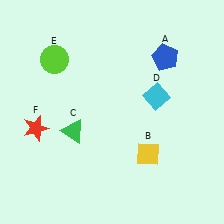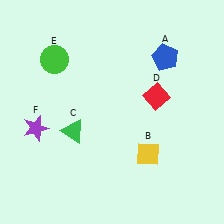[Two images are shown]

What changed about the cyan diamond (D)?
In Image 1, D is cyan. In Image 2, it changed to red.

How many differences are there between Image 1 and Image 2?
There are 3 differences between the two images.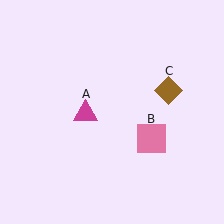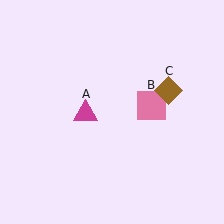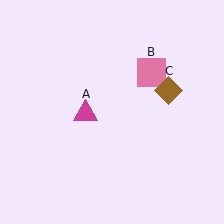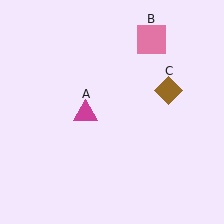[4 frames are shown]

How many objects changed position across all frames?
1 object changed position: pink square (object B).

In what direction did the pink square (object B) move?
The pink square (object B) moved up.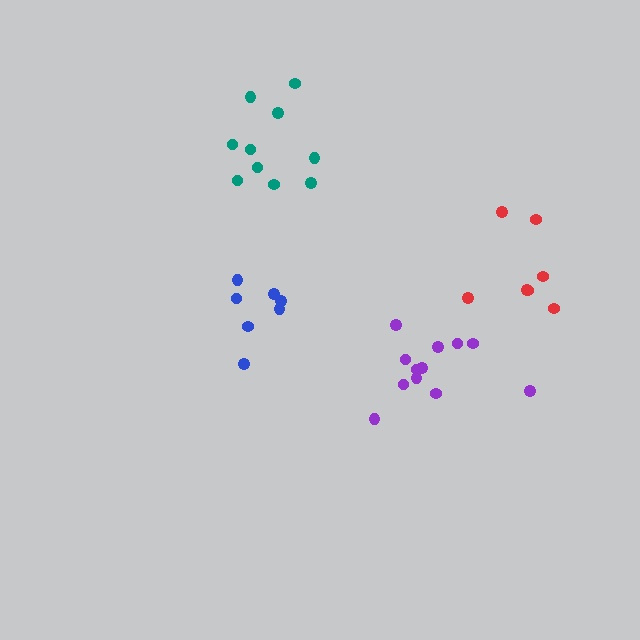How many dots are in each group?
Group 1: 7 dots, Group 2: 10 dots, Group 3: 7 dots, Group 4: 12 dots (36 total).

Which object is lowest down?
The purple cluster is bottommost.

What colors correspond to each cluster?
The clusters are colored: blue, teal, red, purple.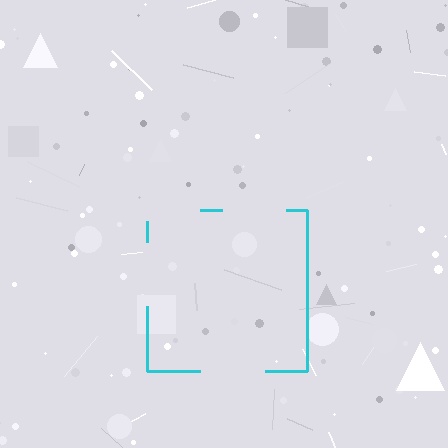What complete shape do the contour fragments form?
The contour fragments form a square.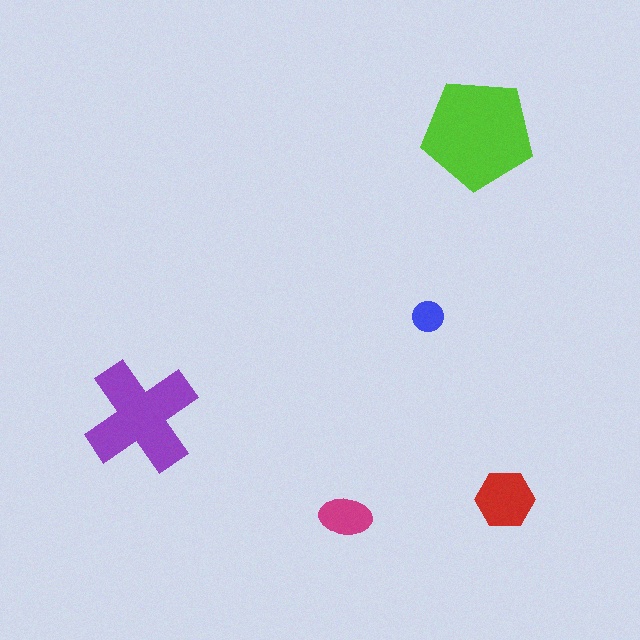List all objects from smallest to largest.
The blue circle, the magenta ellipse, the red hexagon, the purple cross, the lime pentagon.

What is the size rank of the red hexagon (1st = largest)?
3rd.